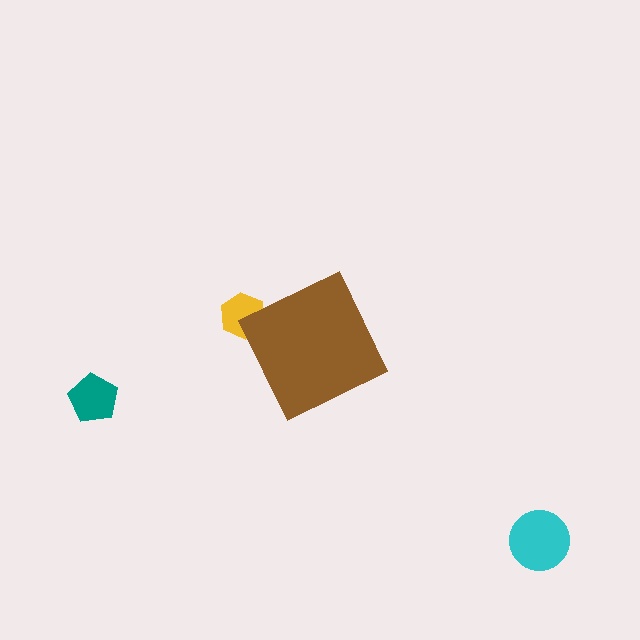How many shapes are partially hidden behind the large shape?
1 shape is partially hidden.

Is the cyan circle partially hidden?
No, the cyan circle is fully visible.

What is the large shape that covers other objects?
A brown diamond.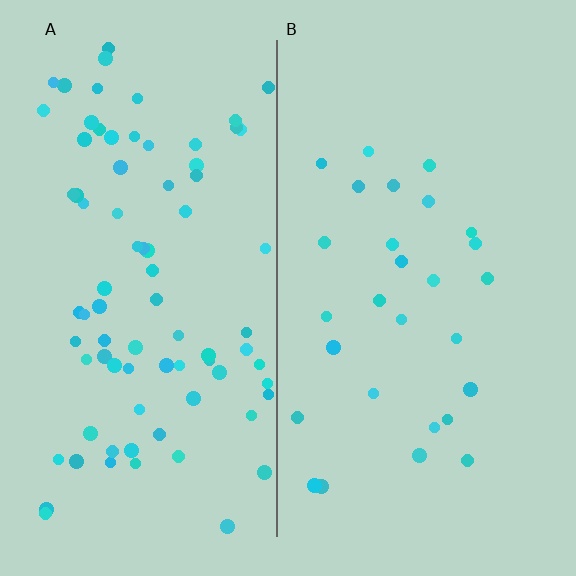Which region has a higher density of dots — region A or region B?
A (the left).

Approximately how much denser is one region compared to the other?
Approximately 2.9× — region A over region B.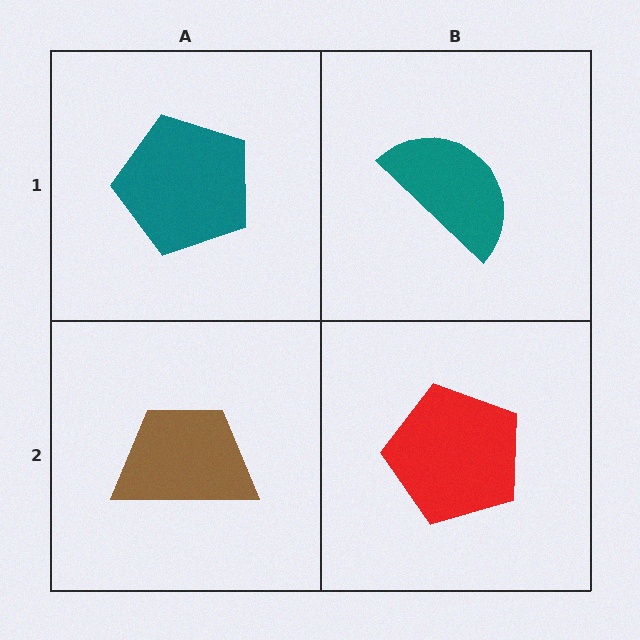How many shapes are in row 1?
2 shapes.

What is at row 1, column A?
A teal pentagon.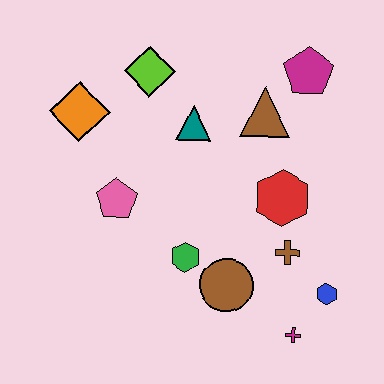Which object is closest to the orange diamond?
The lime diamond is closest to the orange diamond.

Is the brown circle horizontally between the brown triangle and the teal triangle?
Yes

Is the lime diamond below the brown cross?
No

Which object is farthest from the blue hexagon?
The orange diamond is farthest from the blue hexagon.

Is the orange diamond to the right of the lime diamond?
No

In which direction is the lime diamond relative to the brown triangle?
The lime diamond is to the left of the brown triangle.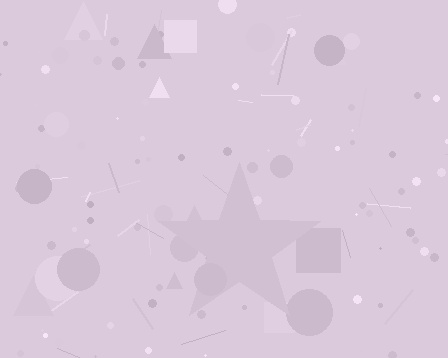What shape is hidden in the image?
A star is hidden in the image.